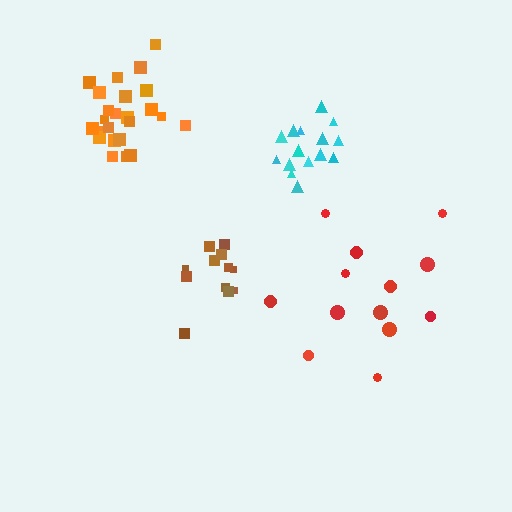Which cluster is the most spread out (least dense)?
Red.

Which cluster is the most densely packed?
Orange.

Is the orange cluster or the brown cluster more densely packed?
Orange.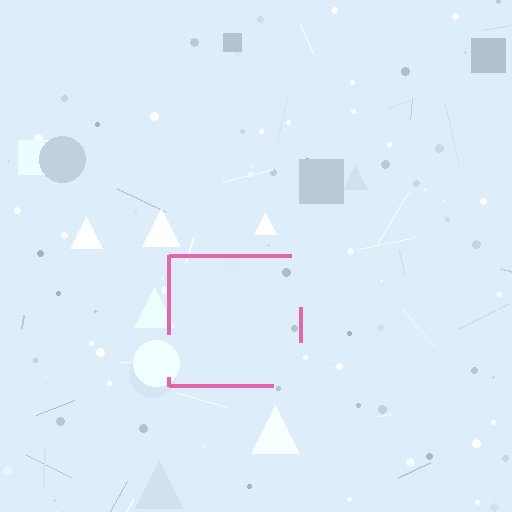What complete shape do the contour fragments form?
The contour fragments form a square.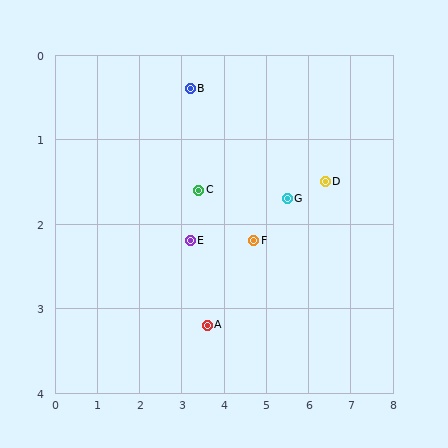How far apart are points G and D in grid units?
Points G and D are about 0.9 grid units apart.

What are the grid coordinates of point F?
Point F is at approximately (4.7, 2.2).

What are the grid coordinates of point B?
Point B is at approximately (3.2, 0.4).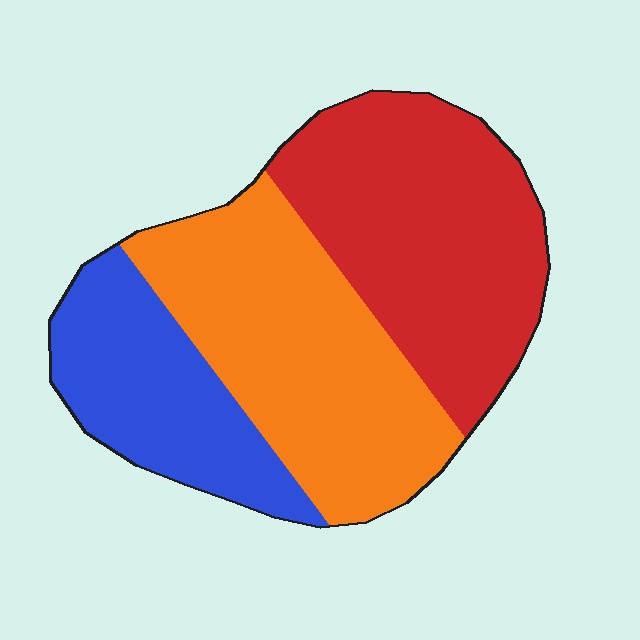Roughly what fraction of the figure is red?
Red covers 39% of the figure.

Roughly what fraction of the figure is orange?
Orange takes up between a third and a half of the figure.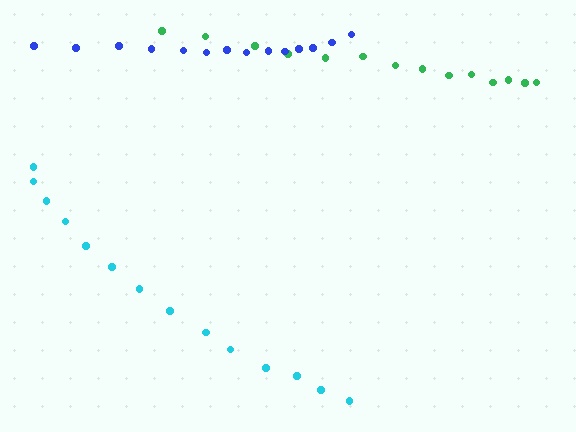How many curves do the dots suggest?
There are 3 distinct paths.